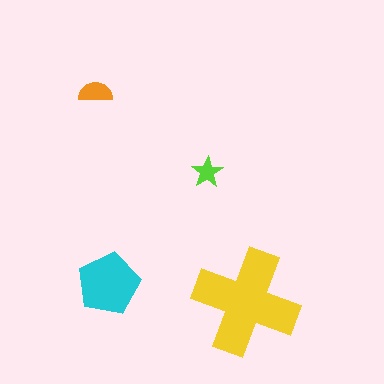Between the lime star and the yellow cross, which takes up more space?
The yellow cross.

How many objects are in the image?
There are 4 objects in the image.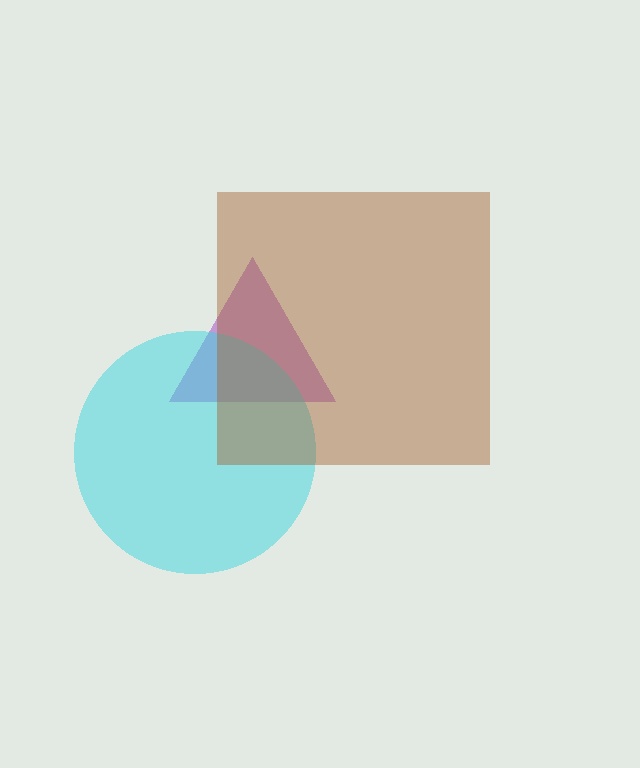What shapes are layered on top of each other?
The layered shapes are: a purple triangle, a cyan circle, a brown square.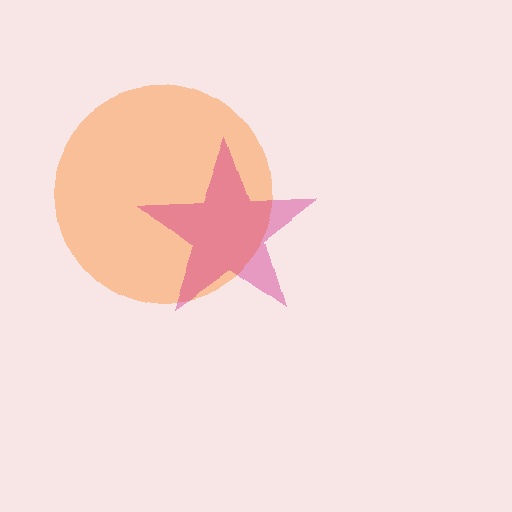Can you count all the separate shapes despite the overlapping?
Yes, there are 2 separate shapes.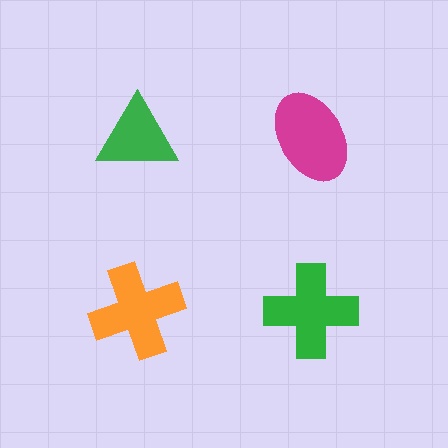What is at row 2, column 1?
An orange cross.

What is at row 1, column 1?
A green triangle.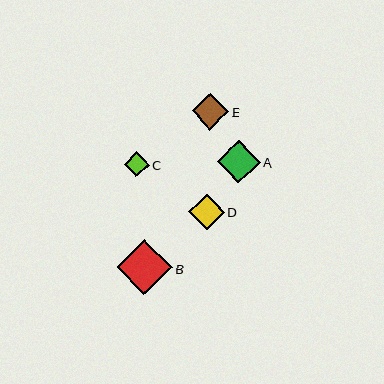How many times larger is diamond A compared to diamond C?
Diamond A is approximately 1.8 times the size of diamond C.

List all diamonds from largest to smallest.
From largest to smallest: B, A, E, D, C.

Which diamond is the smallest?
Diamond C is the smallest with a size of approximately 25 pixels.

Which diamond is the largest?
Diamond B is the largest with a size of approximately 55 pixels.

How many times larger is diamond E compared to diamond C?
Diamond E is approximately 1.5 times the size of diamond C.